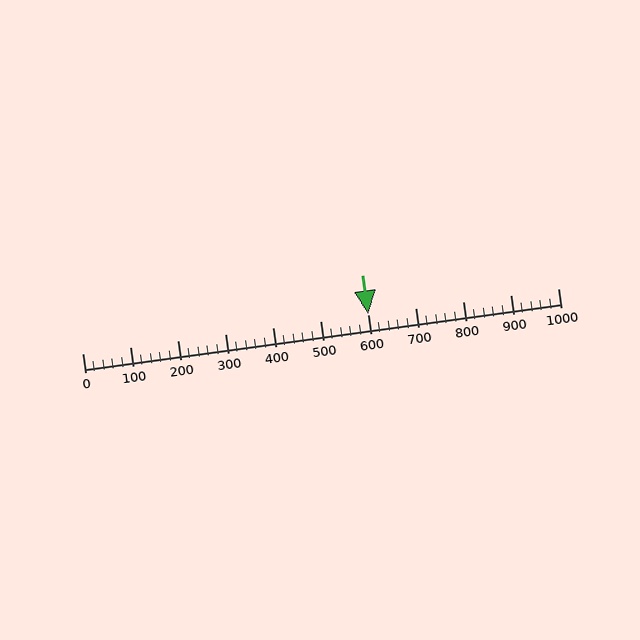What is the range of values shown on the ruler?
The ruler shows values from 0 to 1000.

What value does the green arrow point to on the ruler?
The green arrow points to approximately 600.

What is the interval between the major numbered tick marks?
The major tick marks are spaced 100 units apart.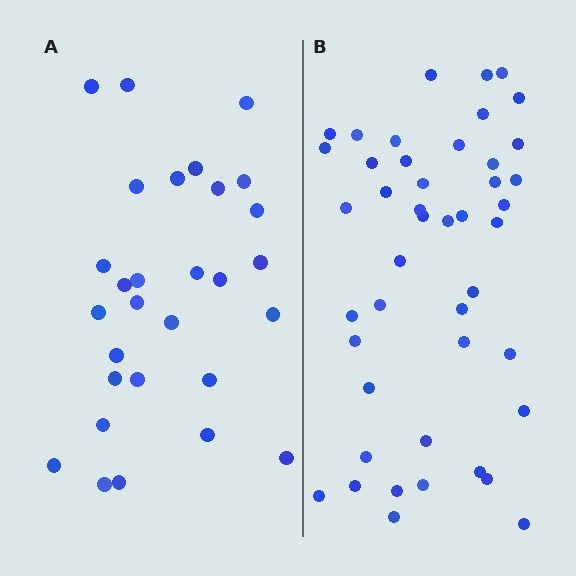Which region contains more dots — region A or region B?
Region B (the right region) has more dots.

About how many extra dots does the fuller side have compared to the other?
Region B has approximately 15 more dots than region A.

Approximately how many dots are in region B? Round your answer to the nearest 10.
About 40 dots. (The exact count is 45, which rounds to 40.)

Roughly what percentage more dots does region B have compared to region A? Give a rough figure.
About 55% more.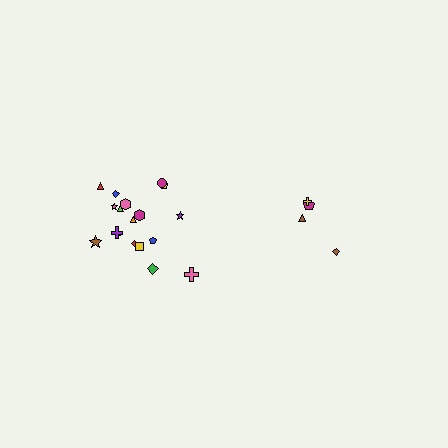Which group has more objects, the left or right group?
The left group.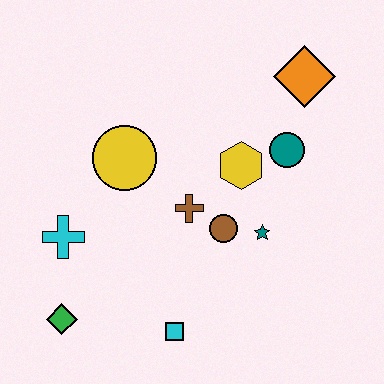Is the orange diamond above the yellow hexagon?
Yes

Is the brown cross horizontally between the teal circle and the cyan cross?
Yes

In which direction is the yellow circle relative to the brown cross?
The yellow circle is to the left of the brown cross.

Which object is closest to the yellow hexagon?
The teal circle is closest to the yellow hexagon.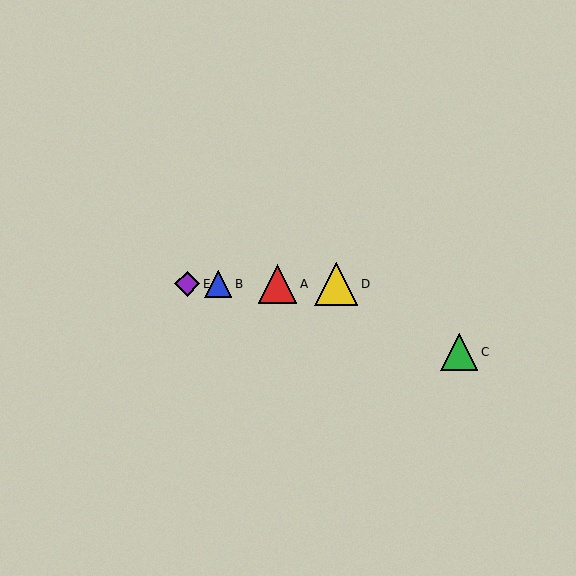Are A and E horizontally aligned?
Yes, both are at y≈284.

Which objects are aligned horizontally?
Objects A, B, D, E are aligned horizontally.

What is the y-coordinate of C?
Object C is at y≈352.